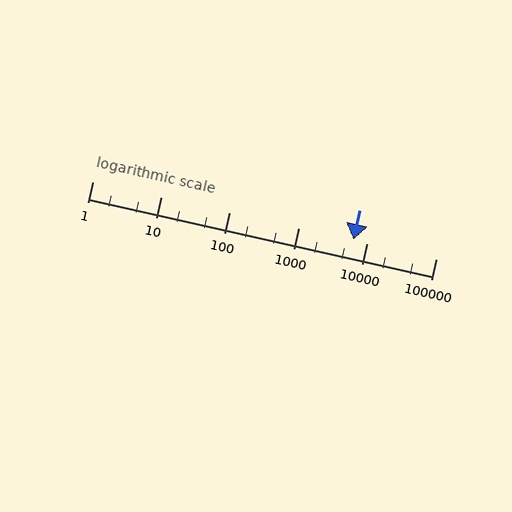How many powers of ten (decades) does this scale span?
The scale spans 5 decades, from 1 to 100000.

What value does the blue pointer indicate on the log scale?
The pointer indicates approximately 6400.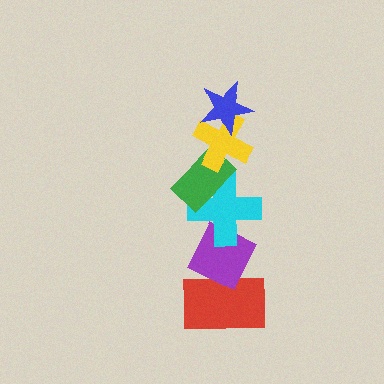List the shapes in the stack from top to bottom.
From top to bottom: the blue star, the yellow cross, the green rectangle, the cyan cross, the purple diamond, the red rectangle.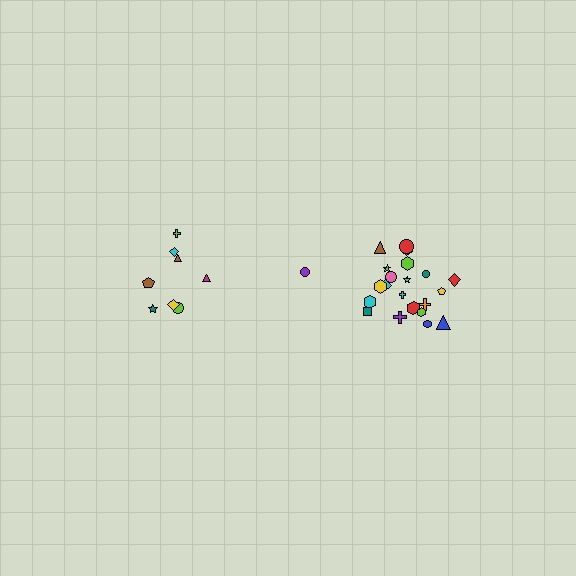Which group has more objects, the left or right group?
The right group.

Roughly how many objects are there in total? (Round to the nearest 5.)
Roughly 30 objects in total.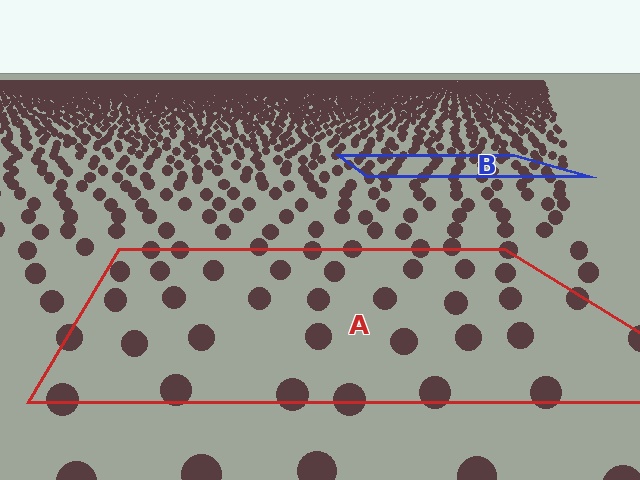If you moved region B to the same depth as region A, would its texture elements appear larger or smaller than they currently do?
They would appear larger. At a closer depth, the same texture elements are projected at a bigger on-screen size.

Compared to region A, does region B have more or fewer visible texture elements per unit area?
Region B has more texture elements per unit area — they are packed more densely because it is farther away.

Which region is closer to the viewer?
Region A is closer. The texture elements there are larger and more spread out.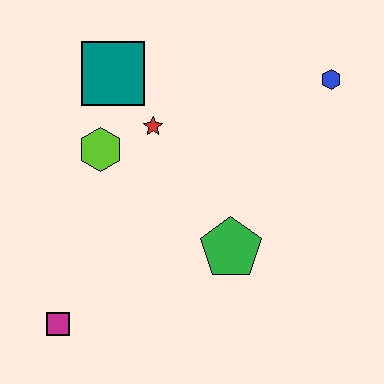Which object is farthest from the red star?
The magenta square is farthest from the red star.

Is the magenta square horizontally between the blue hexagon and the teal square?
No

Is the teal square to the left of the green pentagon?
Yes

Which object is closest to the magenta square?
The lime hexagon is closest to the magenta square.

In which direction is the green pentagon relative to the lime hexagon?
The green pentagon is to the right of the lime hexagon.